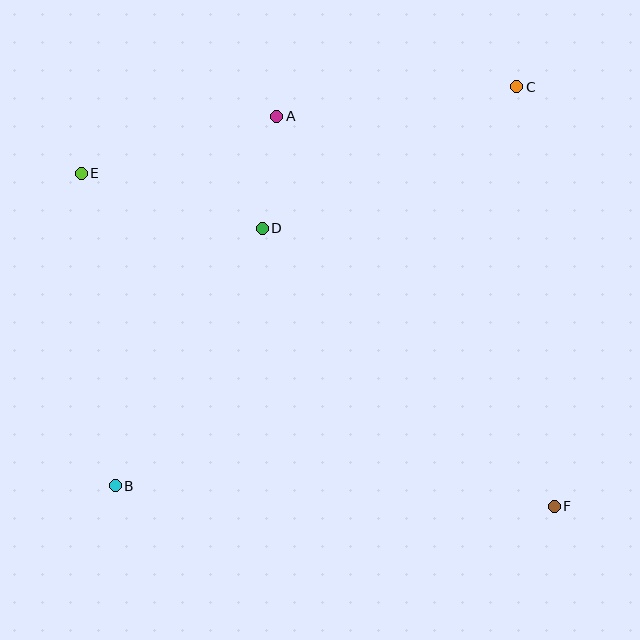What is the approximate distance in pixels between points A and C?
The distance between A and C is approximately 242 pixels.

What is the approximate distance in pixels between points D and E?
The distance between D and E is approximately 190 pixels.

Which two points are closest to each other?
Points A and D are closest to each other.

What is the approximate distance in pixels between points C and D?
The distance between C and D is approximately 291 pixels.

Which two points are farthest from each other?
Points E and F are farthest from each other.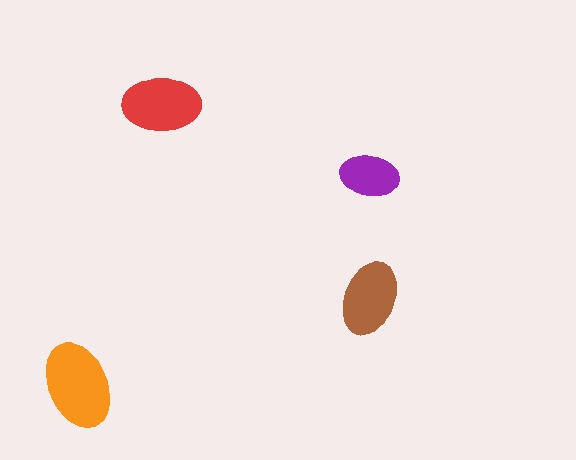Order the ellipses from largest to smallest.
the orange one, the red one, the brown one, the purple one.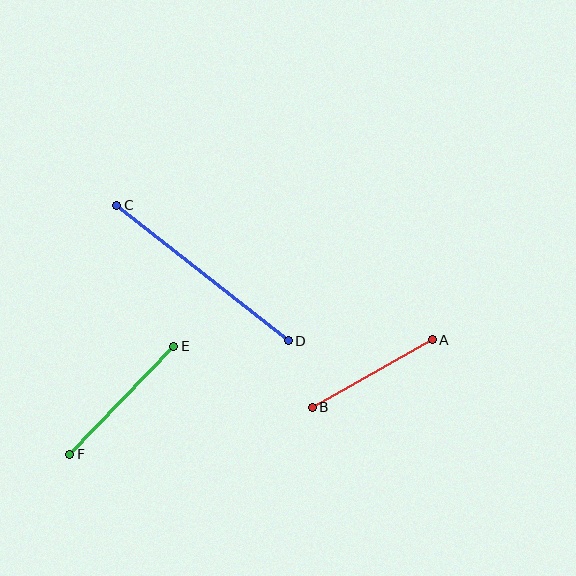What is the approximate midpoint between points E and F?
The midpoint is at approximately (122, 400) pixels.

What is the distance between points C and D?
The distance is approximately 219 pixels.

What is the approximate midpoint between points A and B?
The midpoint is at approximately (372, 373) pixels.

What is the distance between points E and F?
The distance is approximately 150 pixels.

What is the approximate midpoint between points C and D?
The midpoint is at approximately (203, 273) pixels.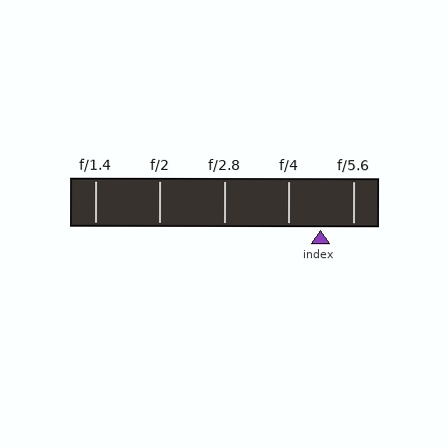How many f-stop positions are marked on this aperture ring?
There are 5 f-stop positions marked.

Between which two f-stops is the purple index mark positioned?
The index mark is between f/4 and f/5.6.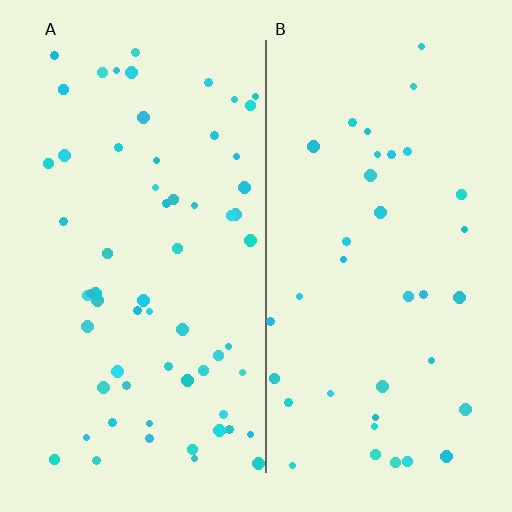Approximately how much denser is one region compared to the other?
Approximately 1.7× — region A over region B.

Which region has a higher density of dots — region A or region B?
A (the left).